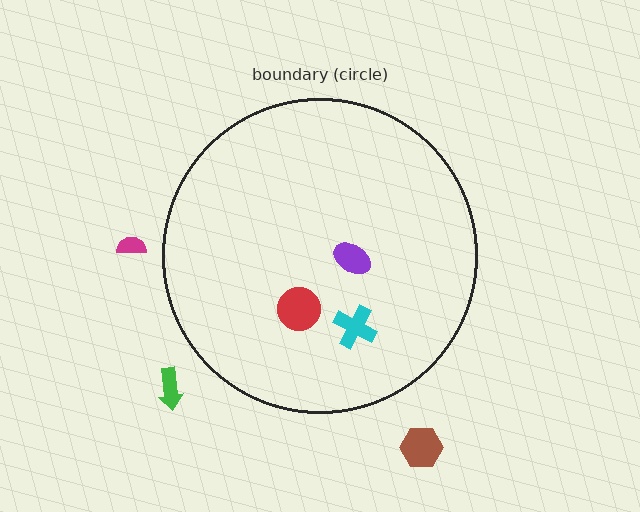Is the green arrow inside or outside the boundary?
Outside.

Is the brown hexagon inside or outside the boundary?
Outside.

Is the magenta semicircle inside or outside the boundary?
Outside.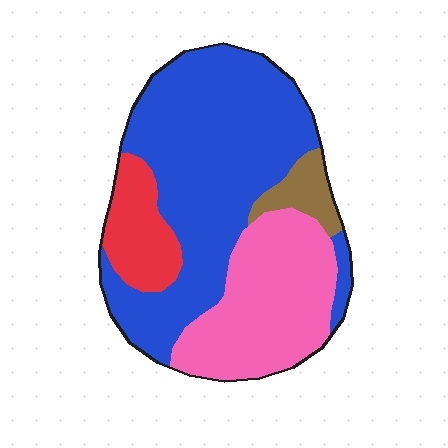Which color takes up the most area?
Blue, at roughly 55%.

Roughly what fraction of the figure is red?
Red covers 11% of the figure.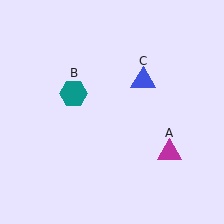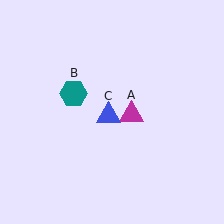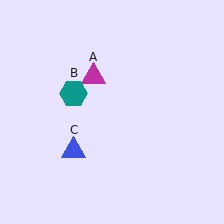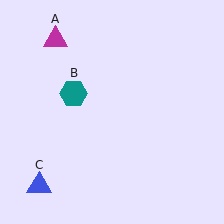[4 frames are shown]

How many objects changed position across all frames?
2 objects changed position: magenta triangle (object A), blue triangle (object C).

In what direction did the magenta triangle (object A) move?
The magenta triangle (object A) moved up and to the left.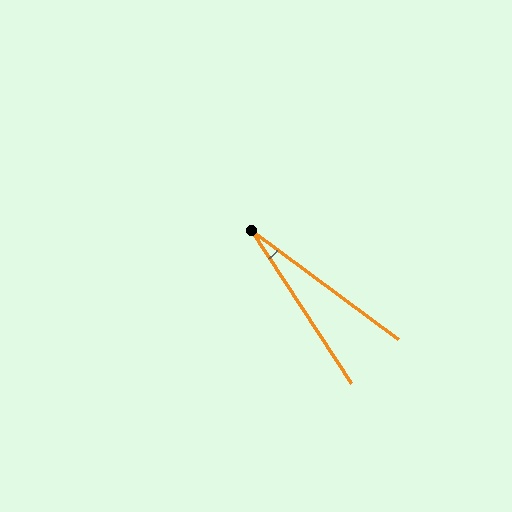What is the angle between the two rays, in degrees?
Approximately 20 degrees.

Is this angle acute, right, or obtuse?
It is acute.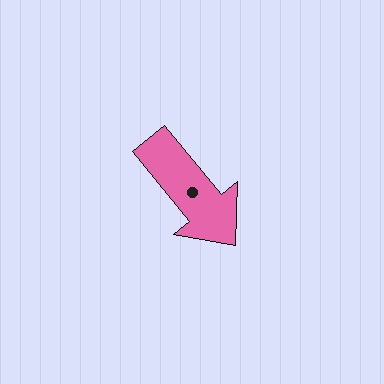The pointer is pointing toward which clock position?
Roughly 5 o'clock.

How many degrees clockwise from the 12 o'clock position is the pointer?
Approximately 141 degrees.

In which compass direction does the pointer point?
Southeast.